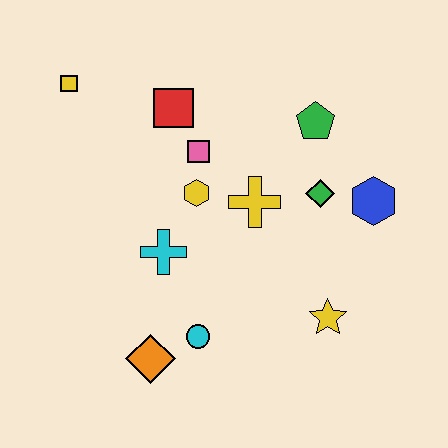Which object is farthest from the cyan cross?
The blue hexagon is farthest from the cyan cross.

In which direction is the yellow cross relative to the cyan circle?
The yellow cross is above the cyan circle.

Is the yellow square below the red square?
No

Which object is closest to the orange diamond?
The cyan circle is closest to the orange diamond.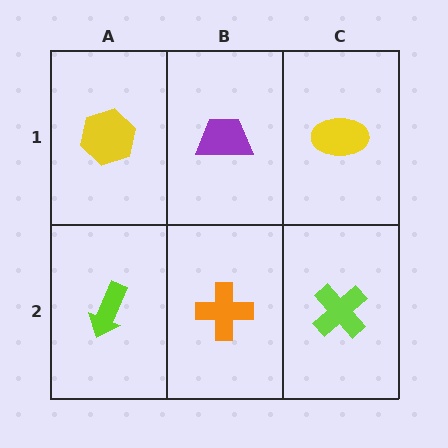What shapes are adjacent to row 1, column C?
A lime cross (row 2, column C), a purple trapezoid (row 1, column B).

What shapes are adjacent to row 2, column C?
A yellow ellipse (row 1, column C), an orange cross (row 2, column B).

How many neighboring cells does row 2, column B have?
3.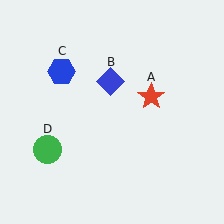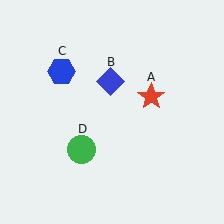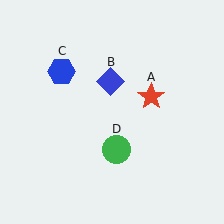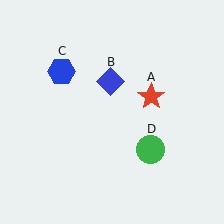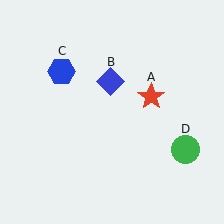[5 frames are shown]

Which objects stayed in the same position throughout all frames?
Red star (object A) and blue diamond (object B) and blue hexagon (object C) remained stationary.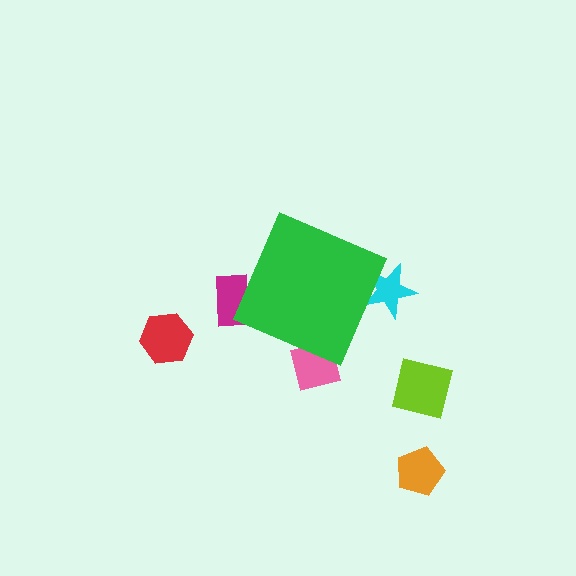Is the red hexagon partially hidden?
No, the red hexagon is fully visible.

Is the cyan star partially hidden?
Yes, the cyan star is partially hidden behind the green diamond.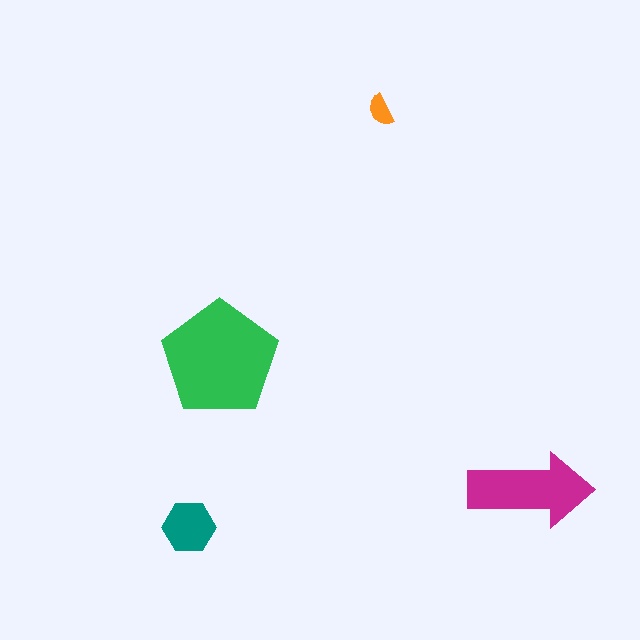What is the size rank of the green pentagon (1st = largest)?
1st.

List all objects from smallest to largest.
The orange semicircle, the teal hexagon, the magenta arrow, the green pentagon.